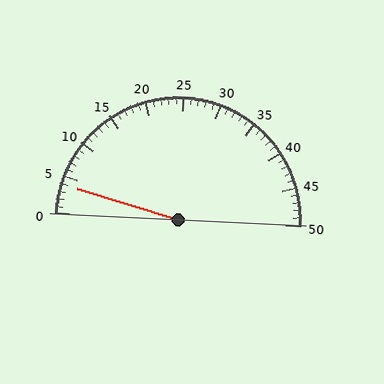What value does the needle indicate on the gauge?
The needle indicates approximately 4.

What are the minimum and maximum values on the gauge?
The gauge ranges from 0 to 50.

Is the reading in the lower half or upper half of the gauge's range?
The reading is in the lower half of the range (0 to 50).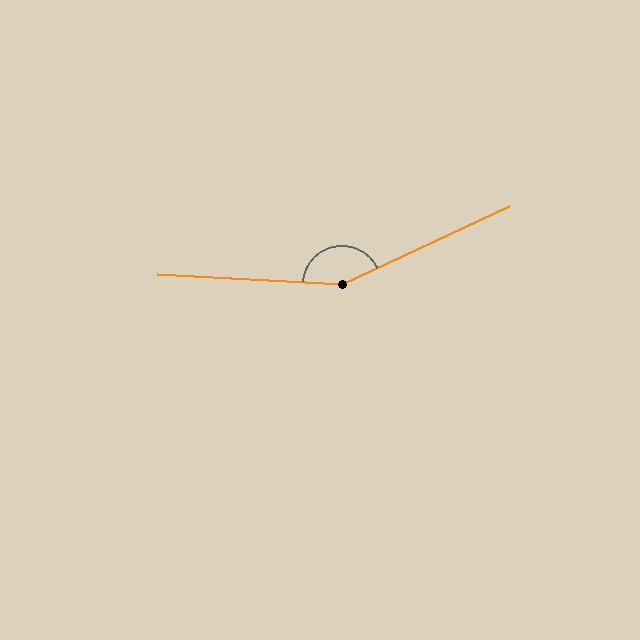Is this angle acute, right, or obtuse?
It is obtuse.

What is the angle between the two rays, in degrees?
Approximately 152 degrees.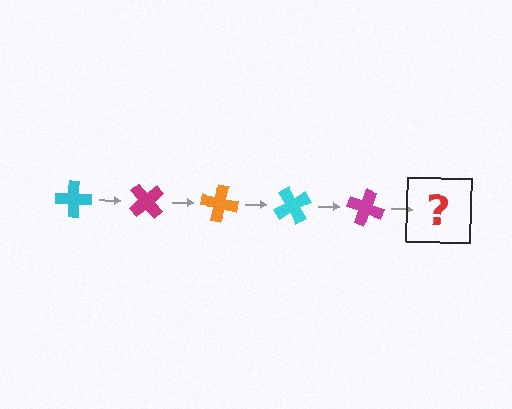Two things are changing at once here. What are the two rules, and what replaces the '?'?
The two rules are that it rotates 50 degrees each step and the color cycles through cyan, magenta, and orange. The '?' should be an orange cross, rotated 250 degrees from the start.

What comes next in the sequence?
The next element should be an orange cross, rotated 250 degrees from the start.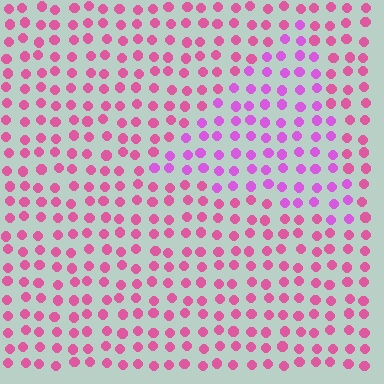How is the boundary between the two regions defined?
The boundary is defined purely by a slight shift in hue (about 31 degrees). Spacing, size, and orientation are identical on both sides.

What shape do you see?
I see a triangle.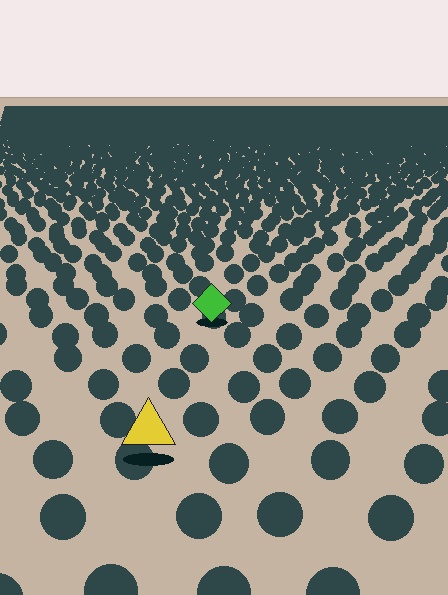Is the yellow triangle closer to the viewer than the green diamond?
Yes. The yellow triangle is closer — you can tell from the texture gradient: the ground texture is coarser near it.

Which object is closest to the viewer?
The yellow triangle is closest. The texture marks near it are larger and more spread out.